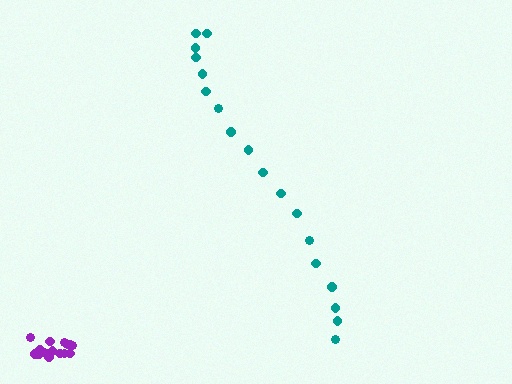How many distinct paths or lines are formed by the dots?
There are 2 distinct paths.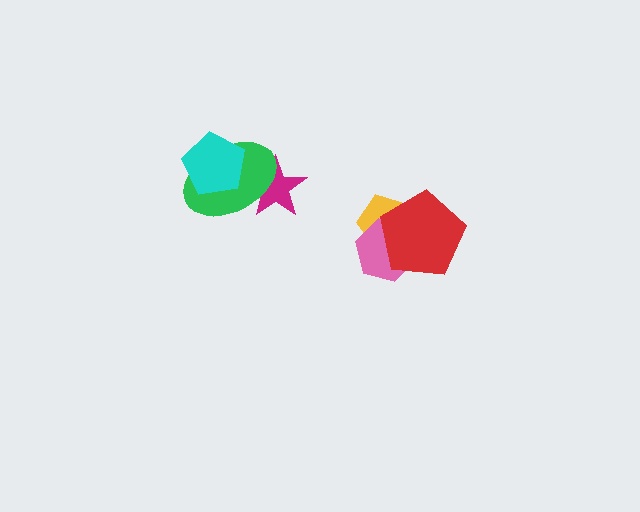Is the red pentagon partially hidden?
No, no other shape covers it.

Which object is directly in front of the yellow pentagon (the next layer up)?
The pink hexagon is directly in front of the yellow pentagon.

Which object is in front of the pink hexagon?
The red pentagon is in front of the pink hexagon.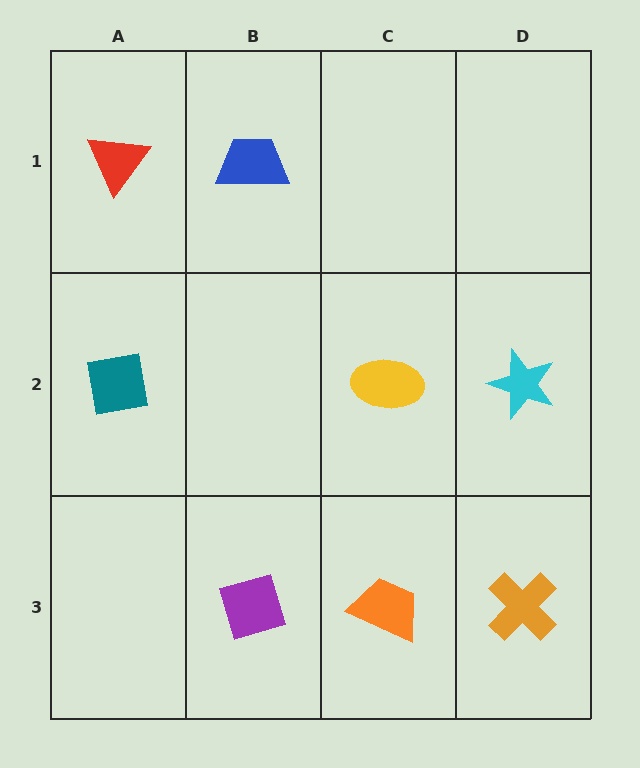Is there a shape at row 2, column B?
No, that cell is empty.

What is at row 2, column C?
A yellow ellipse.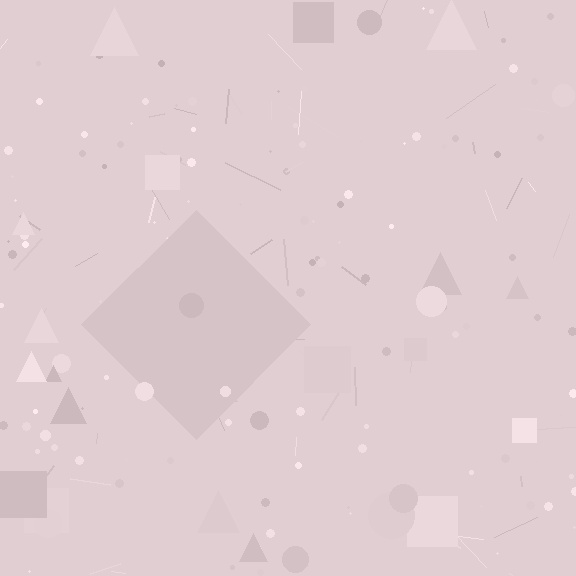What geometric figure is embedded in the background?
A diamond is embedded in the background.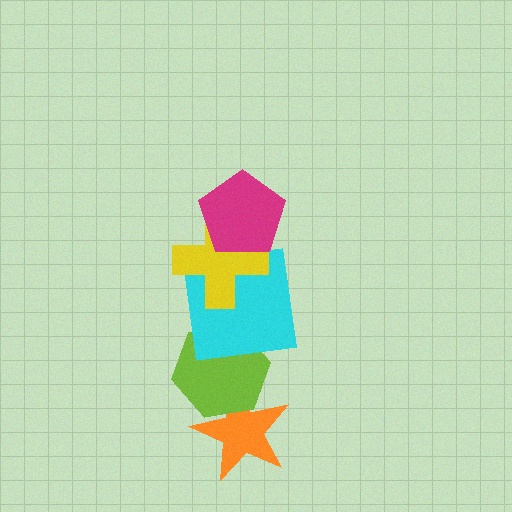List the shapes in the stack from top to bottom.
From top to bottom: the magenta pentagon, the yellow cross, the cyan square, the lime hexagon, the orange star.